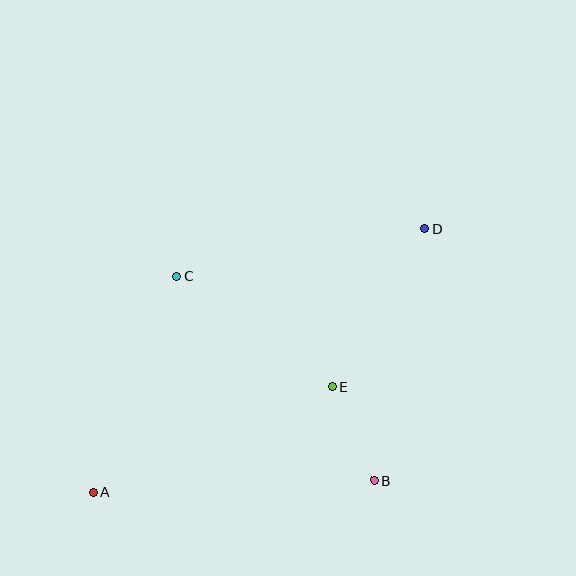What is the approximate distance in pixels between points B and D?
The distance between B and D is approximately 256 pixels.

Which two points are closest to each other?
Points B and E are closest to each other.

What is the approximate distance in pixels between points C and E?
The distance between C and E is approximately 191 pixels.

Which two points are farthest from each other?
Points A and D are farthest from each other.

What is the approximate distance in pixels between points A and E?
The distance between A and E is approximately 261 pixels.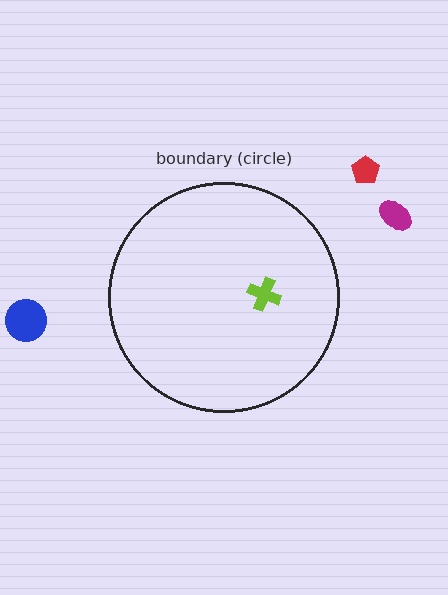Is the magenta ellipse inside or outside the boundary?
Outside.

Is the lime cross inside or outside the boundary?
Inside.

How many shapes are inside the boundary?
1 inside, 3 outside.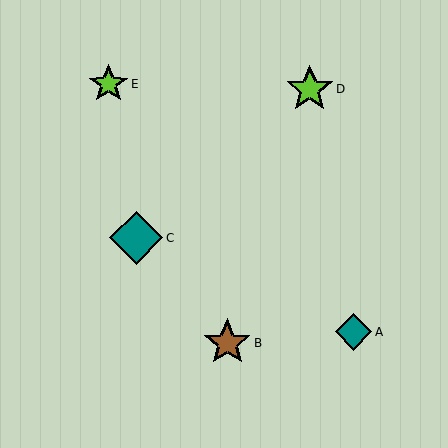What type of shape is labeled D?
Shape D is a lime star.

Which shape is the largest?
The teal diamond (labeled C) is the largest.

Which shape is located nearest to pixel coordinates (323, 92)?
The lime star (labeled D) at (310, 89) is nearest to that location.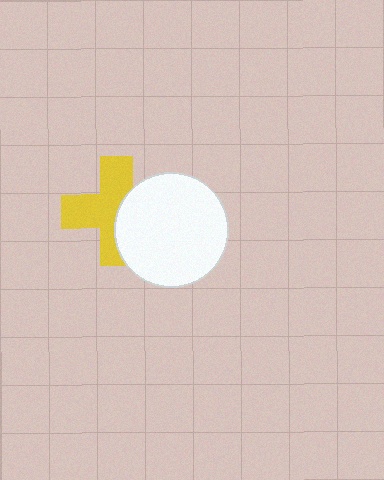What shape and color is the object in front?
The object in front is a white circle.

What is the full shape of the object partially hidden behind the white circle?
The partially hidden object is a yellow cross.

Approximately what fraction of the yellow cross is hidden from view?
Roughly 39% of the yellow cross is hidden behind the white circle.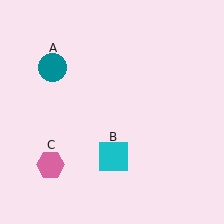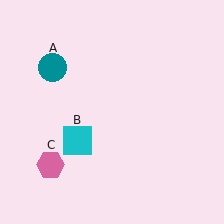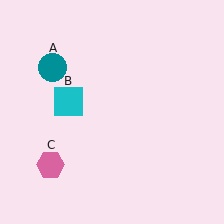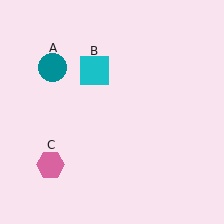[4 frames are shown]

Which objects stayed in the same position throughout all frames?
Teal circle (object A) and pink hexagon (object C) remained stationary.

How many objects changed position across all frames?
1 object changed position: cyan square (object B).